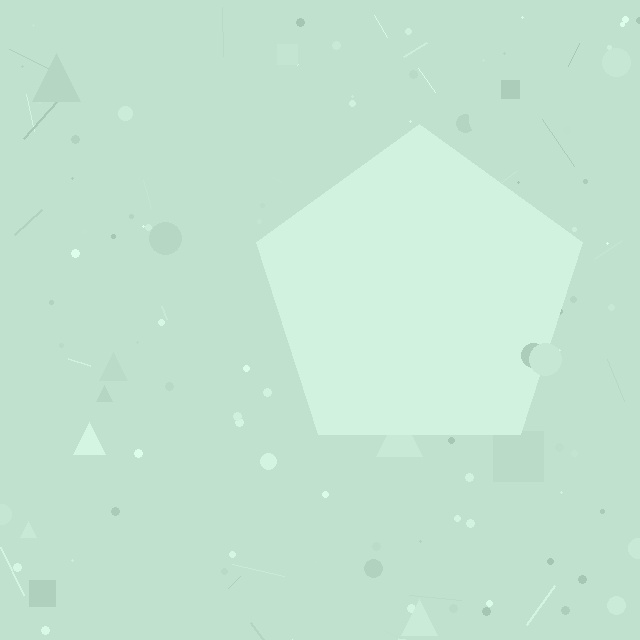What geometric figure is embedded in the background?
A pentagon is embedded in the background.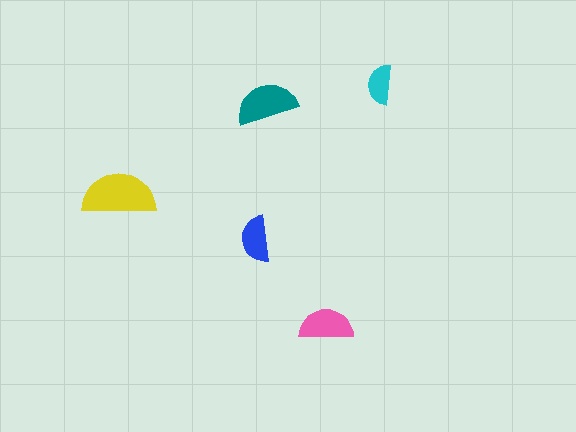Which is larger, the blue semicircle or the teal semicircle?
The teal one.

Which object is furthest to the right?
The cyan semicircle is rightmost.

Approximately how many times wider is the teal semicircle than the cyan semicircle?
About 1.5 times wider.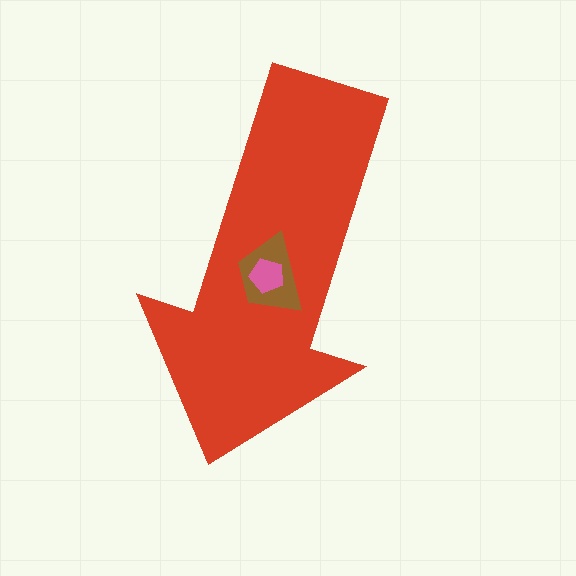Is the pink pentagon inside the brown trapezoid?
Yes.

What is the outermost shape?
The red arrow.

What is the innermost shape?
The pink pentagon.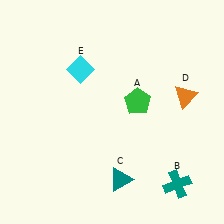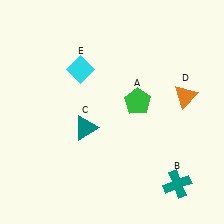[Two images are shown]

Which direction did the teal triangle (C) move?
The teal triangle (C) moved up.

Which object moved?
The teal triangle (C) moved up.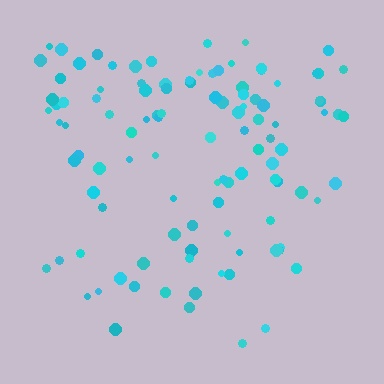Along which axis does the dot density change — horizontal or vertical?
Vertical.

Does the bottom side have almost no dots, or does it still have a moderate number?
Still a moderate number, just noticeably fewer than the top.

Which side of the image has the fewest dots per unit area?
The bottom.